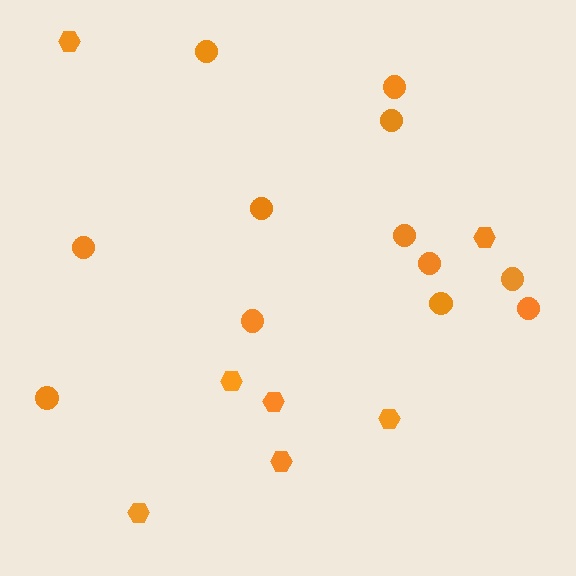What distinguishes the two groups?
There are 2 groups: one group of hexagons (7) and one group of circles (12).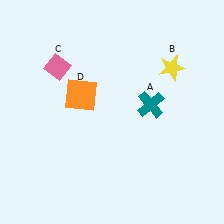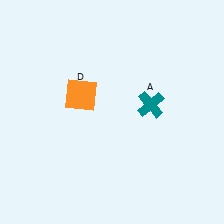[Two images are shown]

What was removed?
The yellow star (B), the pink diamond (C) were removed in Image 2.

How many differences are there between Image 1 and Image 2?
There are 2 differences between the two images.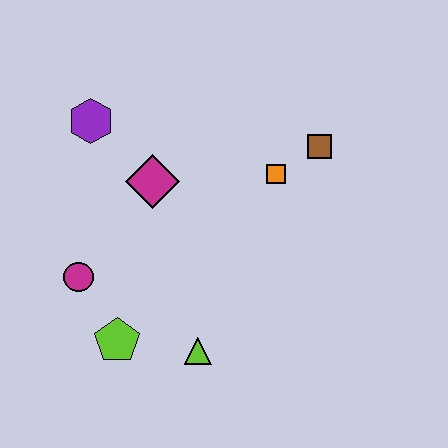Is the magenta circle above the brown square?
No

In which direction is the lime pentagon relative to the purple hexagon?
The lime pentagon is below the purple hexagon.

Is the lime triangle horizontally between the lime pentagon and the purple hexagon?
No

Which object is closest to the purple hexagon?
The magenta diamond is closest to the purple hexagon.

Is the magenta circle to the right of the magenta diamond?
No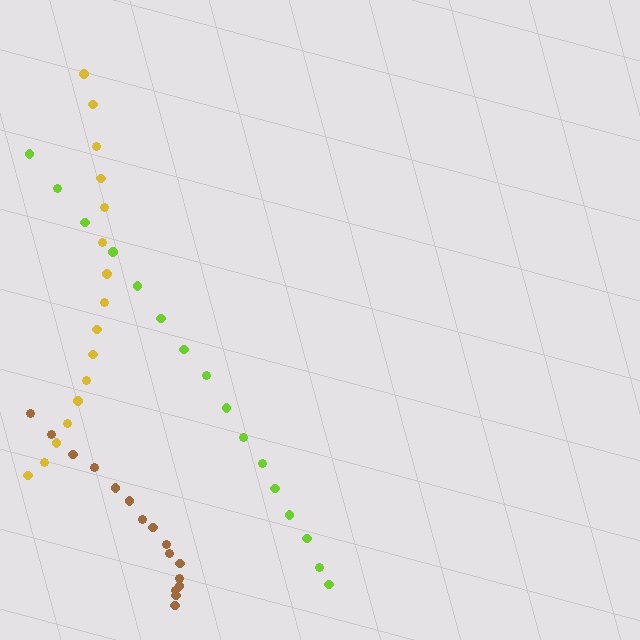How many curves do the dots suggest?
There are 3 distinct paths.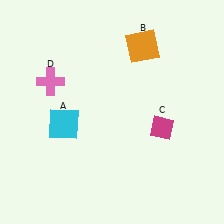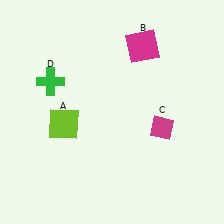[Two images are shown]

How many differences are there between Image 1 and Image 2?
There are 3 differences between the two images.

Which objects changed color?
A changed from cyan to lime. B changed from orange to magenta. D changed from pink to green.